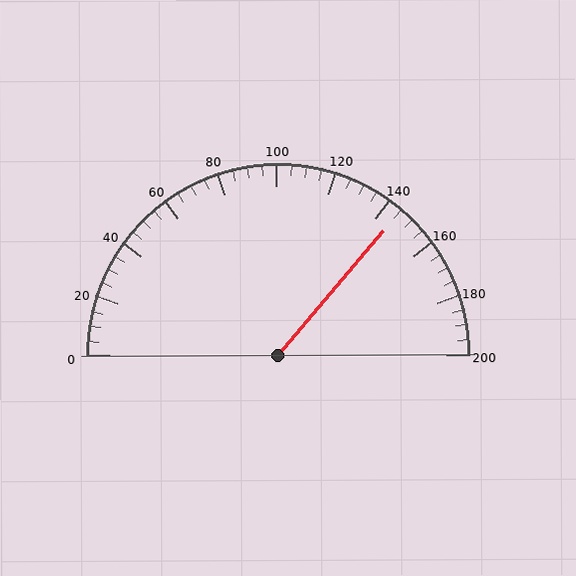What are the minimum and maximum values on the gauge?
The gauge ranges from 0 to 200.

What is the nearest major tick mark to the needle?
The nearest major tick mark is 140.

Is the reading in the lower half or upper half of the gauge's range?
The reading is in the upper half of the range (0 to 200).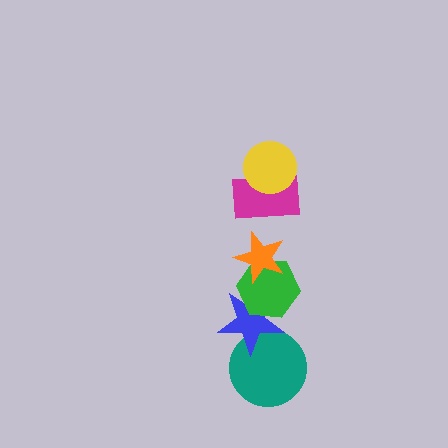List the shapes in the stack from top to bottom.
From top to bottom: the yellow circle, the magenta rectangle, the orange star, the green hexagon, the blue star, the teal circle.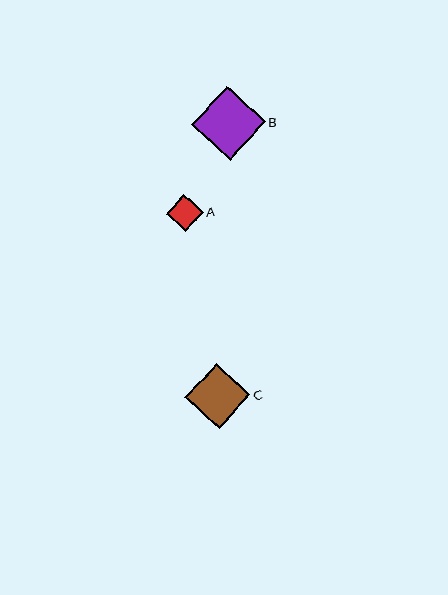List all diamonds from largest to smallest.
From largest to smallest: B, C, A.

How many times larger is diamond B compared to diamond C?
Diamond B is approximately 1.1 times the size of diamond C.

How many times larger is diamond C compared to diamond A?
Diamond C is approximately 1.8 times the size of diamond A.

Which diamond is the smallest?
Diamond A is the smallest with a size of approximately 37 pixels.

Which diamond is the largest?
Diamond B is the largest with a size of approximately 74 pixels.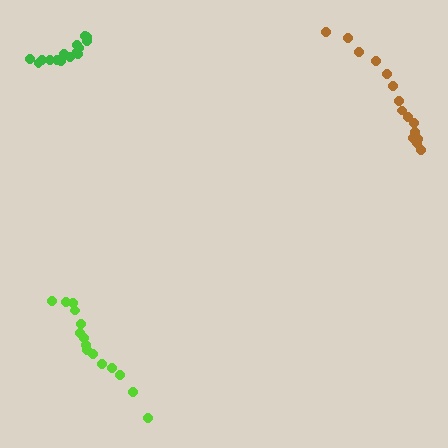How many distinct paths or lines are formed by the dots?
There are 3 distinct paths.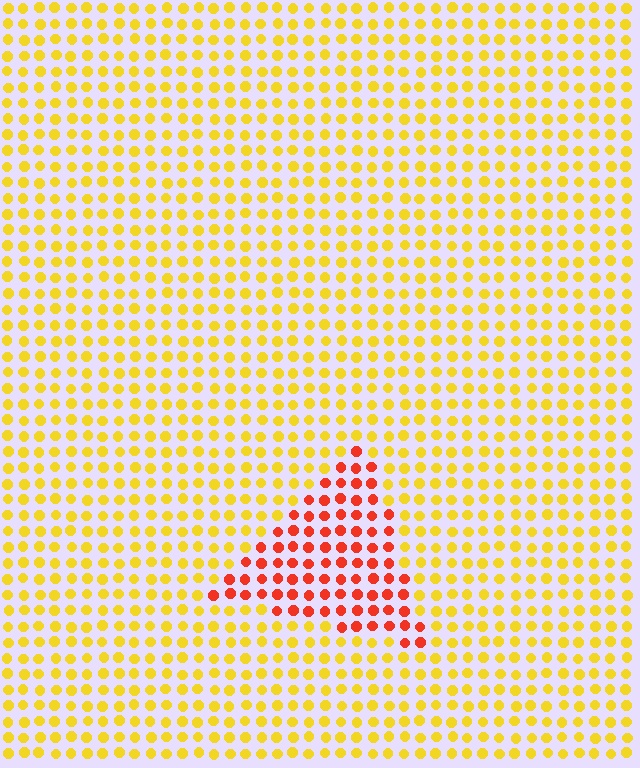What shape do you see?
I see a triangle.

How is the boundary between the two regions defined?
The boundary is defined purely by a slight shift in hue (about 48 degrees). Spacing, size, and orientation are identical on both sides.